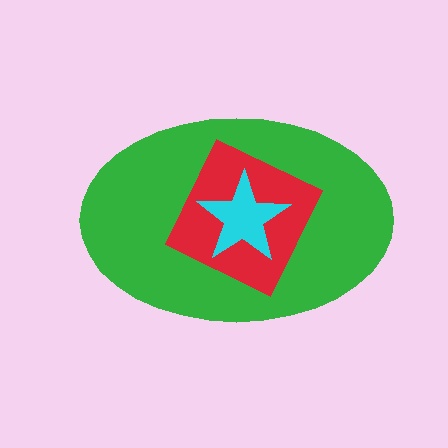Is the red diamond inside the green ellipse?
Yes.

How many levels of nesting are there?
3.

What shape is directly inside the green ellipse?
The red diamond.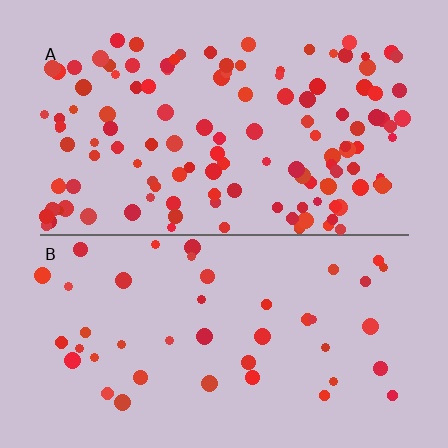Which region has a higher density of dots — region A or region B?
A (the top).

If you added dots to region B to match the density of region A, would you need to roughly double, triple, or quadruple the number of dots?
Approximately triple.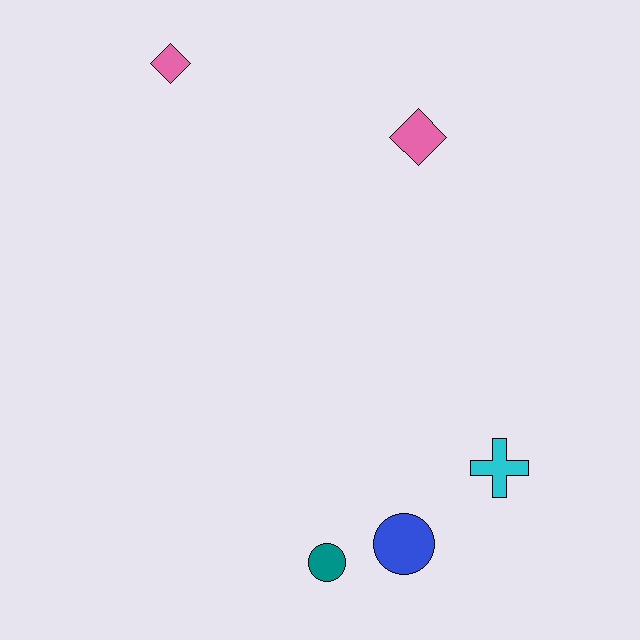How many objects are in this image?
There are 5 objects.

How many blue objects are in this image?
There is 1 blue object.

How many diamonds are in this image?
There are 2 diamonds.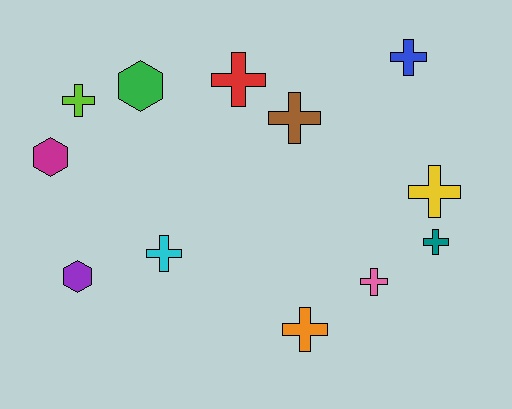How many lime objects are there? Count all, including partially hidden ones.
There is 1 lime object.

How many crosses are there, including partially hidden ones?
There are 9 crosses.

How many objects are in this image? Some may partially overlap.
There are 12 objects.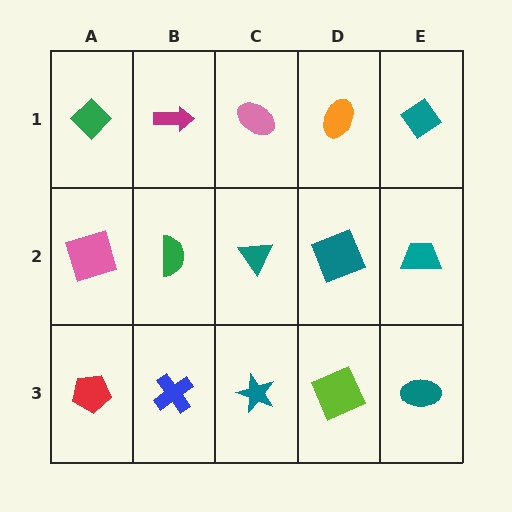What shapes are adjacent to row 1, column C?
A teal triangle (row 2, column C), a magenta arrow (row 1, column B), an orange ellipse (row 1, column D).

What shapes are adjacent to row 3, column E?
A teal trapezoid (row 2, column E), a lime square (row 3, column D).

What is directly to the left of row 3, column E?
A lime square.